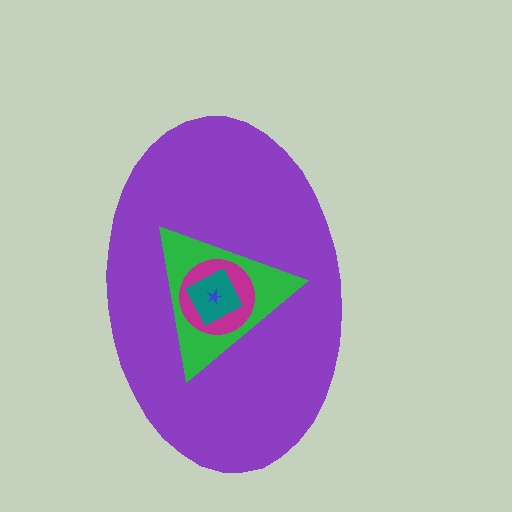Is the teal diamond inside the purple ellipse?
Yes.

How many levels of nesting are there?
5.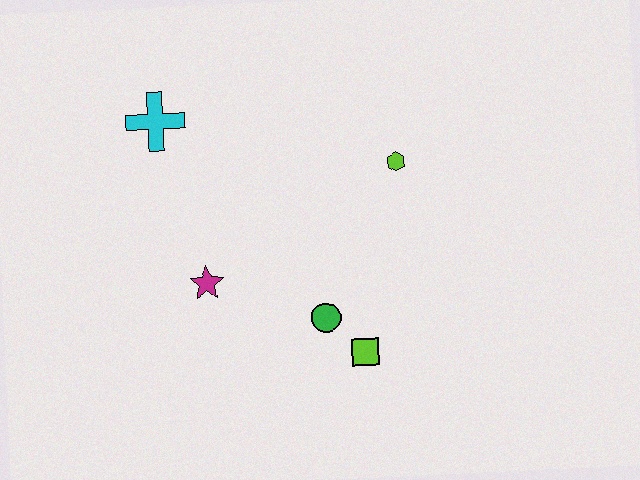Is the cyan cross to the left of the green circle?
Yes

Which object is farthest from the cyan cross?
The lime square is farthest from the cyan cross.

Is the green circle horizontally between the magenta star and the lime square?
Yes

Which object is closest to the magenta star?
The green circle is closest to the magenta star.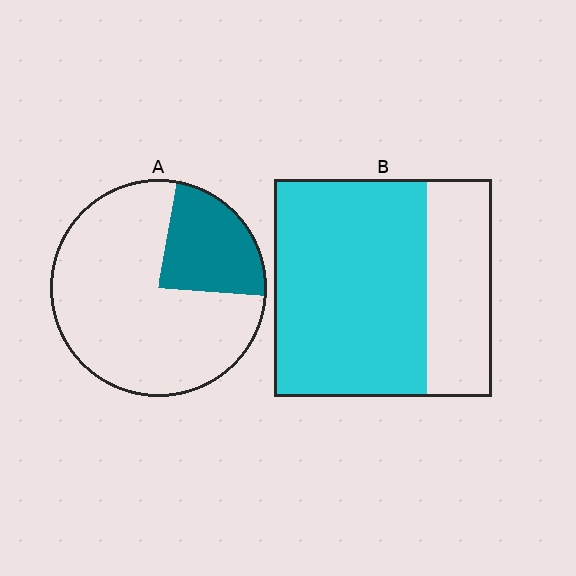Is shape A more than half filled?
No.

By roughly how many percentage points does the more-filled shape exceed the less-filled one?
By roughly 45 percentage points (B over A).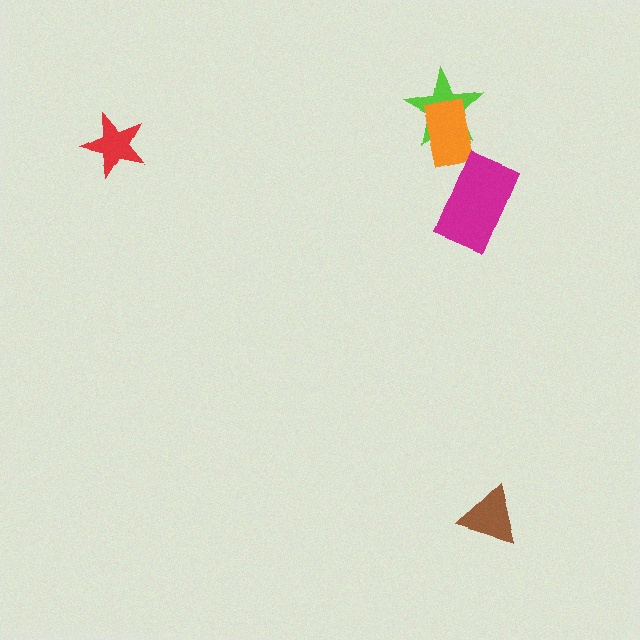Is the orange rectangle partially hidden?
No, no other shape covers it.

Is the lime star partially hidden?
Yes, it is partially covered by another shape.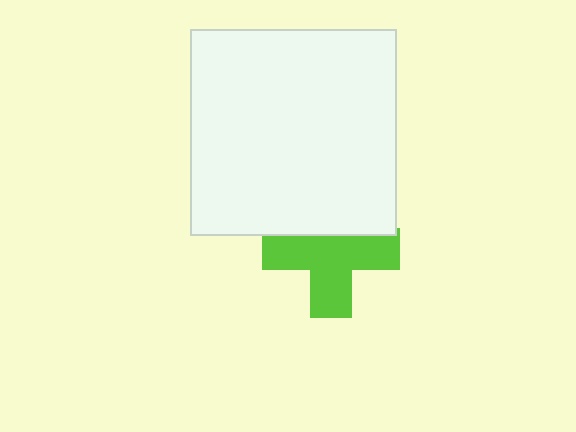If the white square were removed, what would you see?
You would see the complete lime cross.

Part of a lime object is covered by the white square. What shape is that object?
It is a cross.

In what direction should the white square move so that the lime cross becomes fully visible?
The white square should move up. That is the shortest direction to clear the overlap and leave the lime cross fully visible.